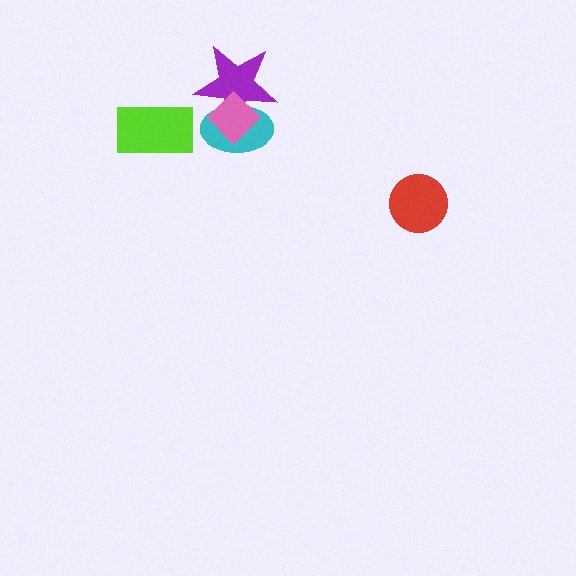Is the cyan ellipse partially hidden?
Yes, it is partially covered by another shape.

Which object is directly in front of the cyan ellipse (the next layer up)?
The purple star is directly in front of the cyan ellipse.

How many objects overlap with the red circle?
0 objects overlap with the red circle.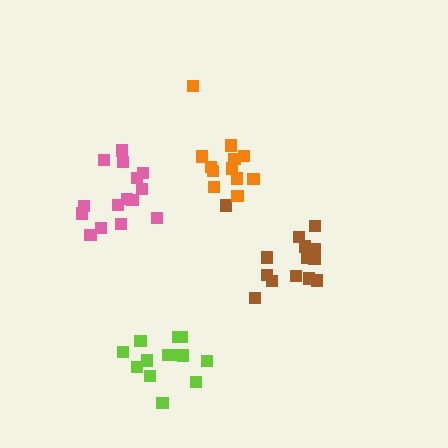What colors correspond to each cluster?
The clusters are colored: pink, brown, orange, lime.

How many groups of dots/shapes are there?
There are 4 groups.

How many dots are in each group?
Group 1: 15 dots, Group 2: 15 dots, Group 3: 12 dots, Group 4: 13 dots (55 total).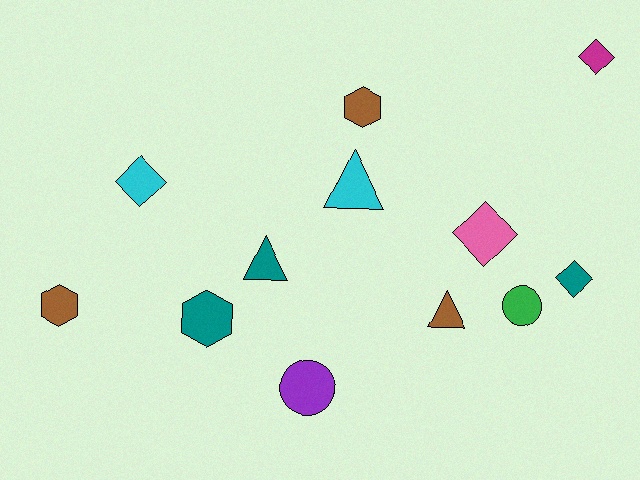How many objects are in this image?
There are 12 objects.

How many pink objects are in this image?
There is 1 pink object.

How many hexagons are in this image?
There are 3 hexagons.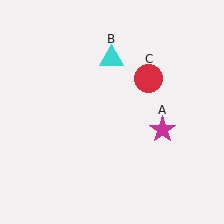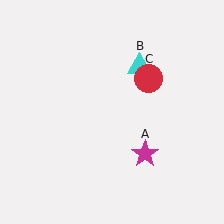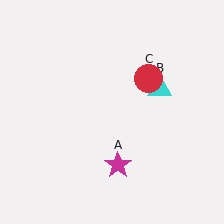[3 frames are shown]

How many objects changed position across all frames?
2 objects changed position: magenta star (object A), cyan triangle (object B).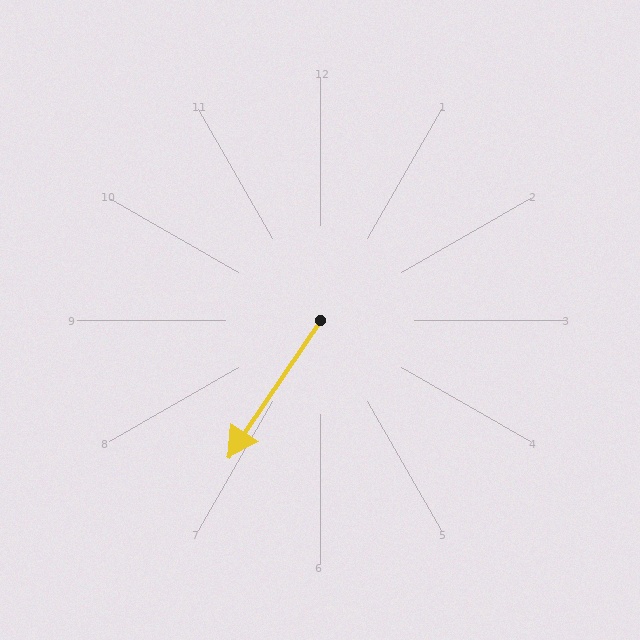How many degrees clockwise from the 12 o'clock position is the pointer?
Approximately 214 degrees.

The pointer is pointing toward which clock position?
Roughly 7 o'clock.